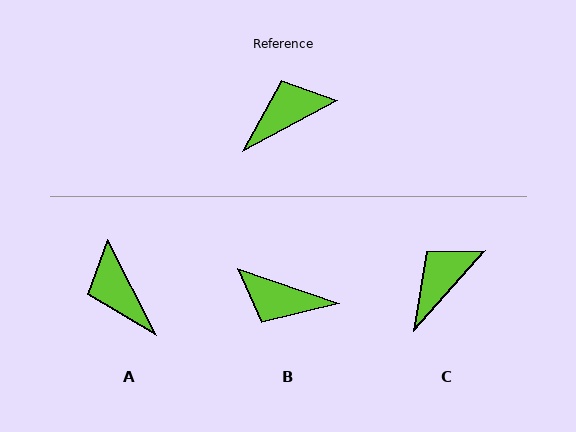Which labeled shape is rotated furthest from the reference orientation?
B, about 133 degrees away.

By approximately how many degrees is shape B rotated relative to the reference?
Approximately 133 degrees counter-clockwise.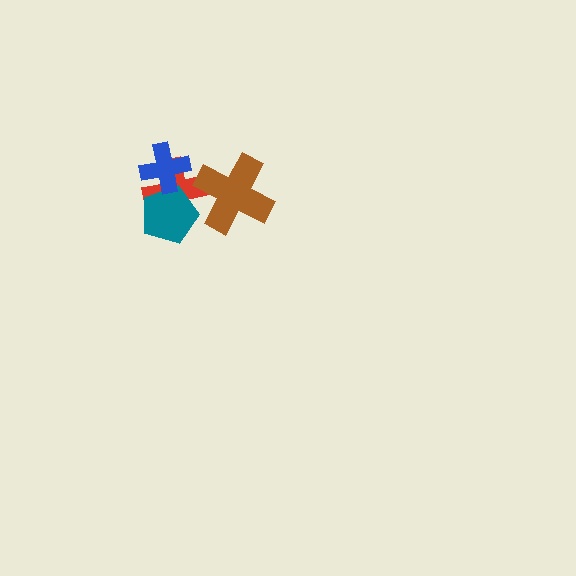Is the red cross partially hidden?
Yes, it is partially covered by another shape.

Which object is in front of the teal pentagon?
The blue cross is in front of the teal pentagon.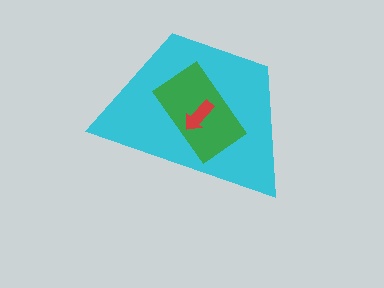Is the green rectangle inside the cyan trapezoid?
Yes.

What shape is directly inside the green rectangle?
The red arrow.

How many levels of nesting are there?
3.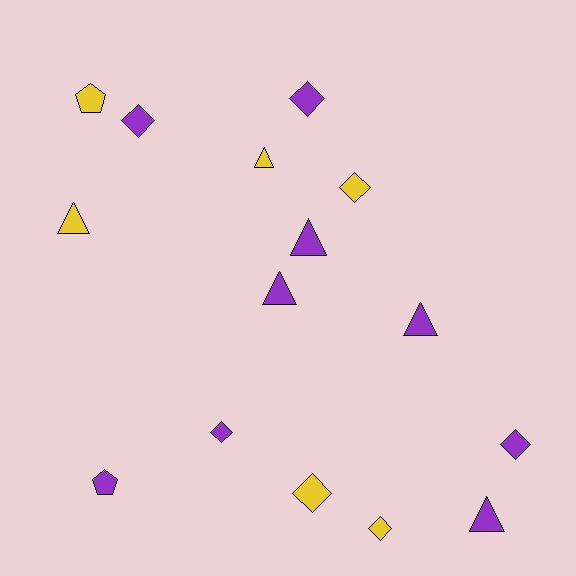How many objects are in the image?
There are 15 objects.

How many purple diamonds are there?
There are 4 purple diamonds.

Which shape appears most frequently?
Diamond, with 7 objects.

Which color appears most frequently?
Purple, with 9 objects.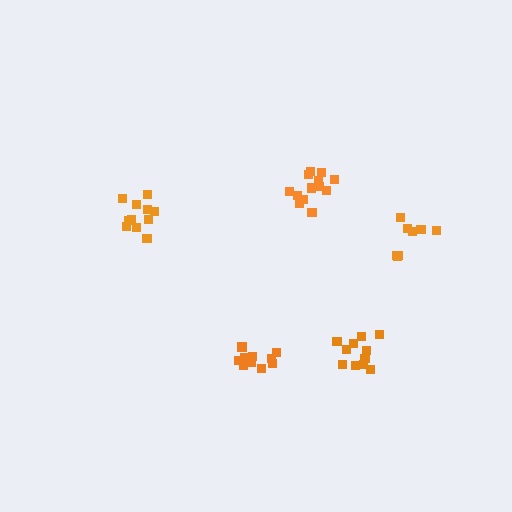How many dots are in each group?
Group 1: 8 dots, Group 2: 11 dots, Group 3: 13 dots, Group 4: 11 dots, Group 5: 10 dots (53 total).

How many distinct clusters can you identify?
There are 5 distinct clusters.